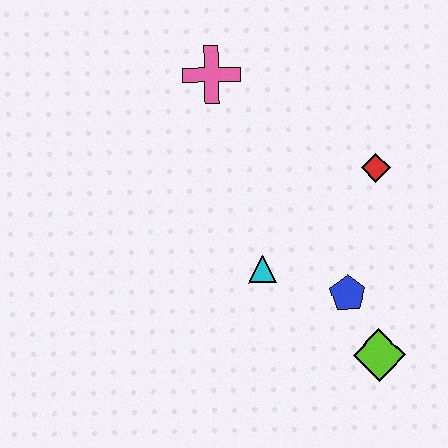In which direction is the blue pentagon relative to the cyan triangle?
The blue pentagon is to the right of the cyan triangle.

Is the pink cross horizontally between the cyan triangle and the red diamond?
No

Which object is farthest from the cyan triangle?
The pink cross is farthest from the cyan triangle.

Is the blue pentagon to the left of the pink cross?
No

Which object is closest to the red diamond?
The blue pentagon is closest to the red diamond.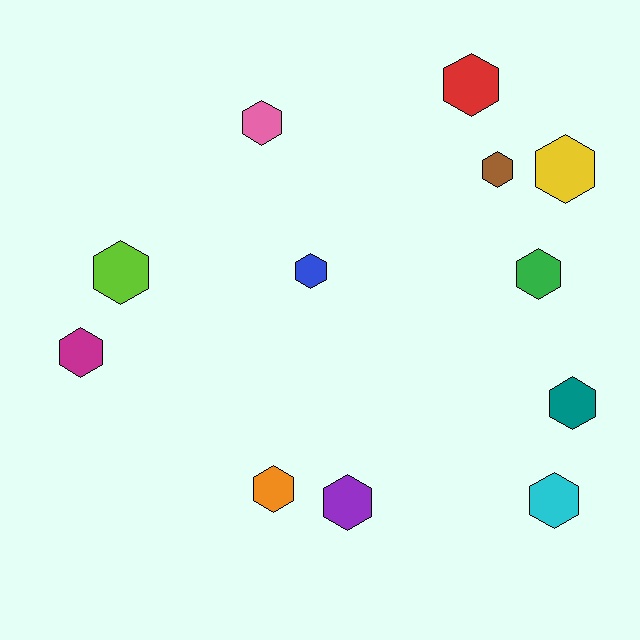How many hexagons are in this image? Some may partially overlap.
There are 12 hexagons.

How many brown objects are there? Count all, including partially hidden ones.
There is 1 brown object.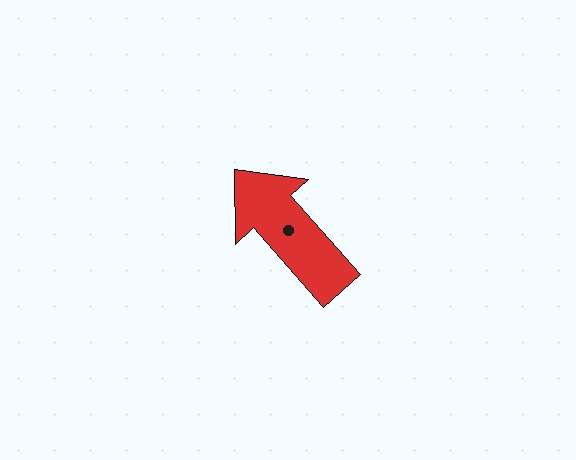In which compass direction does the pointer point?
Northwest.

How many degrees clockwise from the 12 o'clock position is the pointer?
Approximately 318 degrees.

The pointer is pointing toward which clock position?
Roughly 11 o'clock.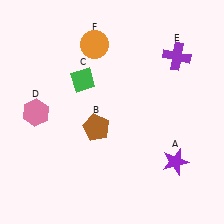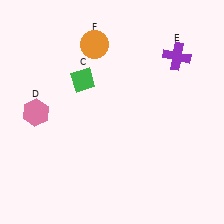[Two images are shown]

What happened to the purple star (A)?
The purple star (A) was removed in Image 2. It was in the bottom-right area of Image 1.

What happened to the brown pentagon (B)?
The brown pentagon (B) was removed in Image 2. It was in the bottom-left area of Image 1.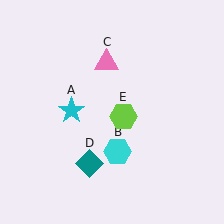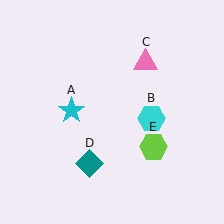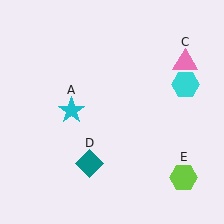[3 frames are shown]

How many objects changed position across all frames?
3 objects changed position: cyan hexagon (object B), pink triangle (object C), lime hexagon (object E).